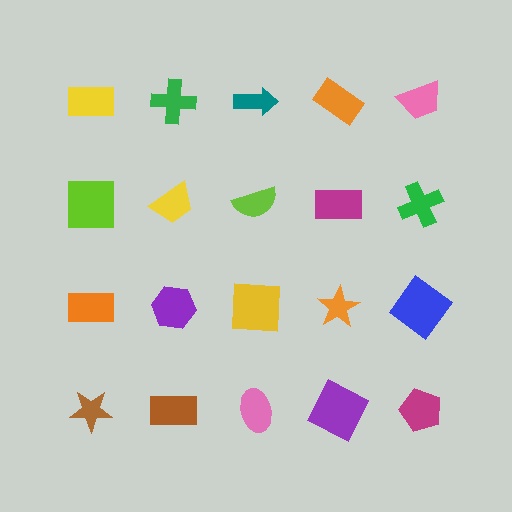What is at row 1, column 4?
An orange rectangle.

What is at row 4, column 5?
A magenta pentagon.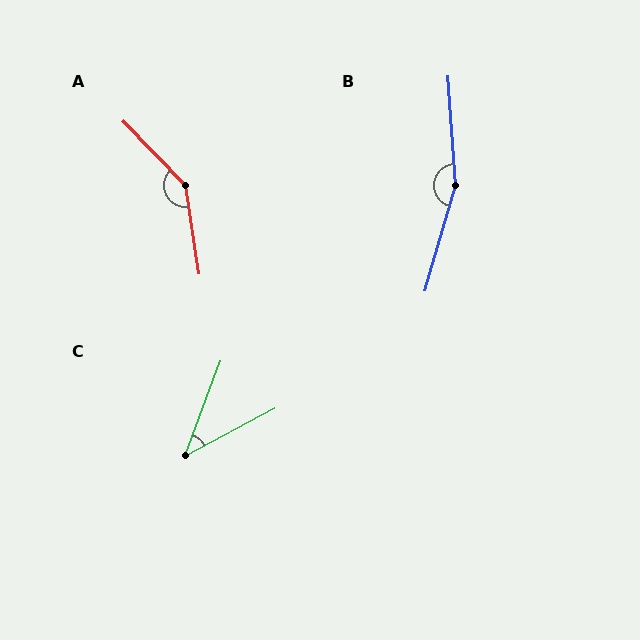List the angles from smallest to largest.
C (42°), A (144°), B (160°).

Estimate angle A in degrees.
Approximately 144 degrees.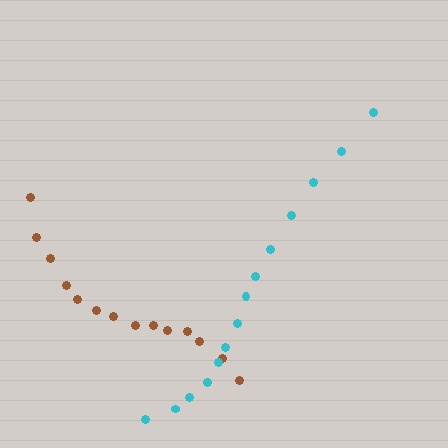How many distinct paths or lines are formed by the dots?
There are 2 distinct paths.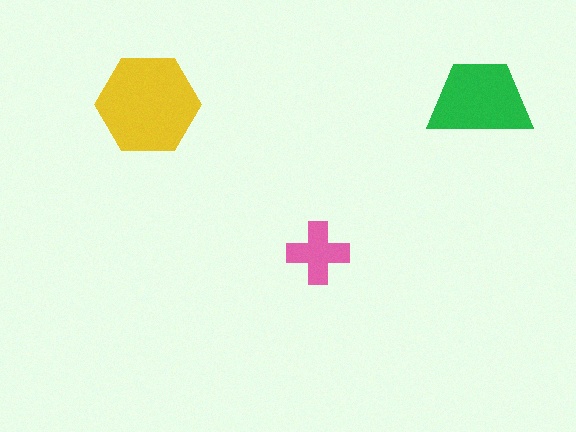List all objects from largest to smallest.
The yellow hexagon, the green trapezoid, the pink cross.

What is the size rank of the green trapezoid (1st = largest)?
2nd.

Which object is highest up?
The green trapezoid is topmost.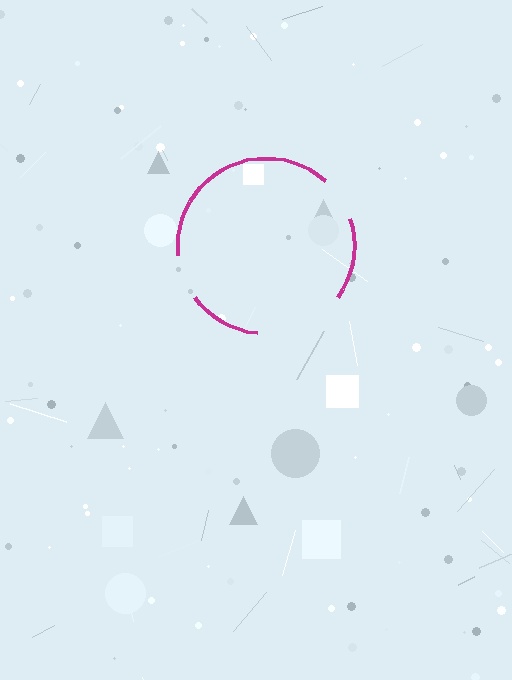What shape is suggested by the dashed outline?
The dashed outline suggests a circle.